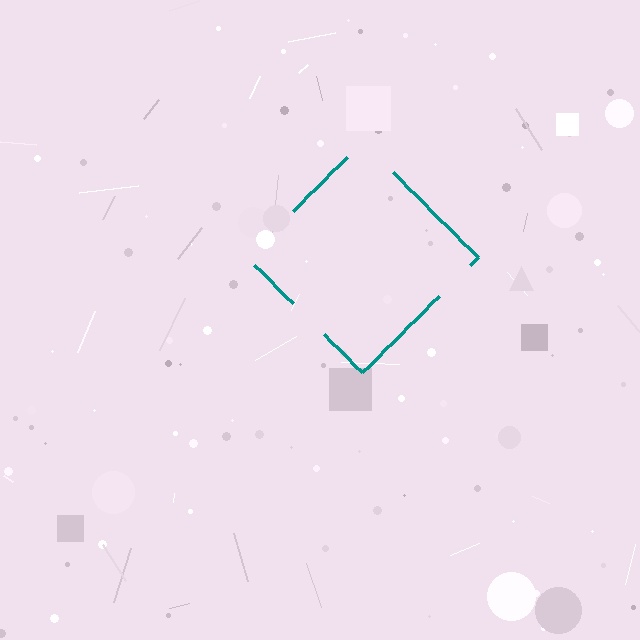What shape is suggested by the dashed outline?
The dashed outline suggests a diamond.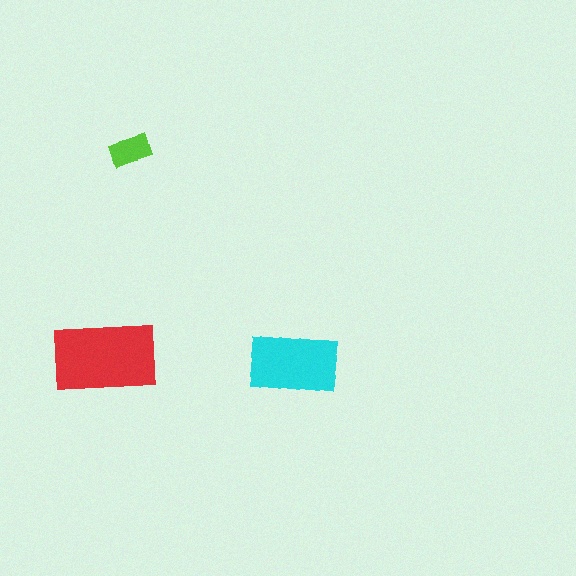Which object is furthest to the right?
The cyan rectangle is rightmost.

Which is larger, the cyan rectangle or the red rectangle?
The red one.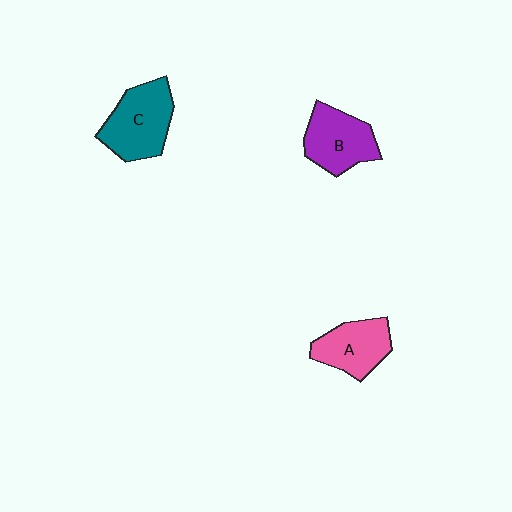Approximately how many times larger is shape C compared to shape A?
Approximately 1.3 times.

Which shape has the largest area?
Shape C (teal).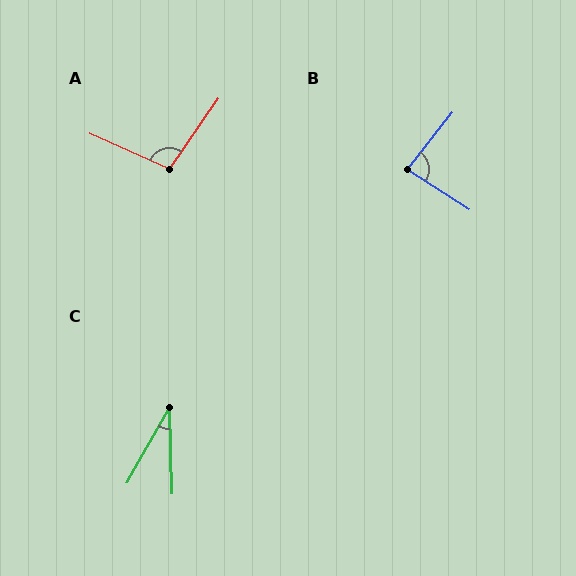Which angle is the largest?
A, at approximately 101 degrees.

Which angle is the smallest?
C, at approximately 31 degrees.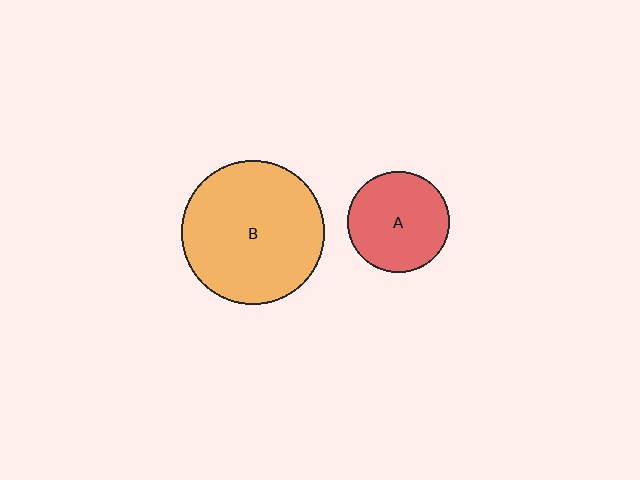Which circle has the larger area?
Circle B (orange).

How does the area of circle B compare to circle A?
Approximately 2.0 times.